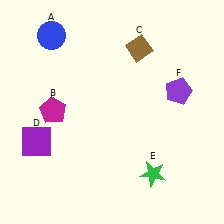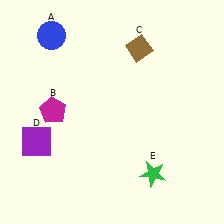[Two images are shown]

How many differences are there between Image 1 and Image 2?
There is 1 difference between the two images.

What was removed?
The purple pentagon (F) was removed in Image 2.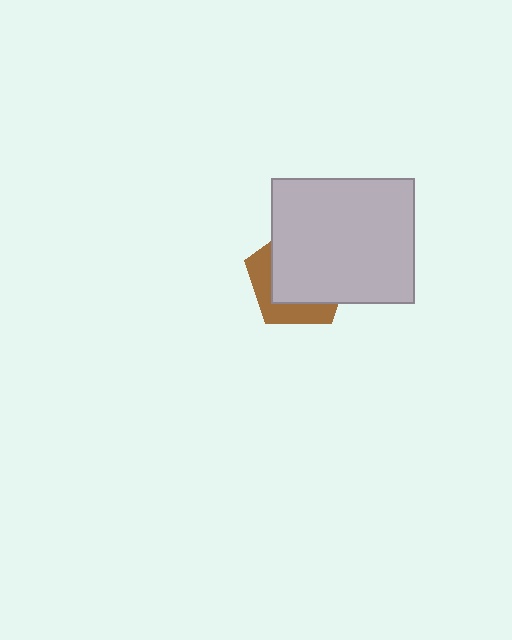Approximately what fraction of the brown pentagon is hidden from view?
Roughly 66% of the brown pentagon is hidden behind the light gray rectangle.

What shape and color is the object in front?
The object in front is a light gray rectangle.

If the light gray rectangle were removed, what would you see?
You would see the complete brown pentagon.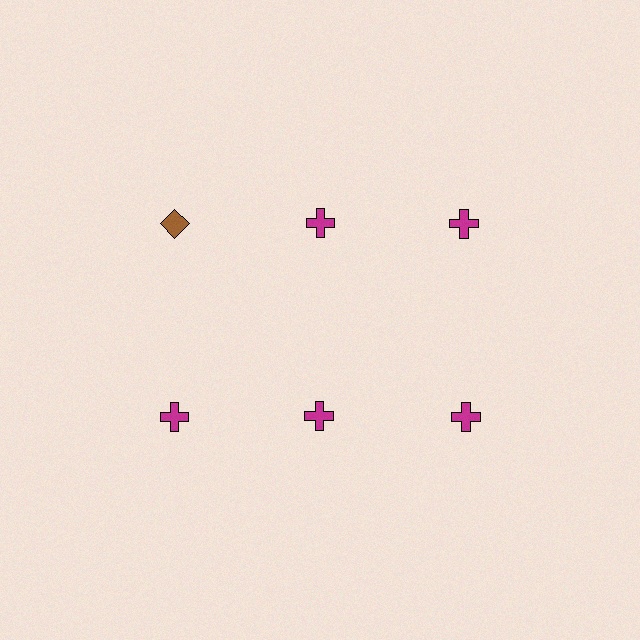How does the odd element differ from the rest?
It differs in both color (brown instead of magenta) and shape (diamond instead of cross).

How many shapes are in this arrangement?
There are 6 shapes arranged in a grid pattern.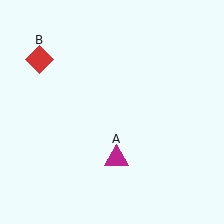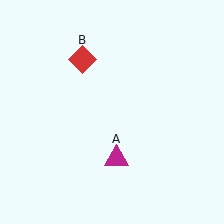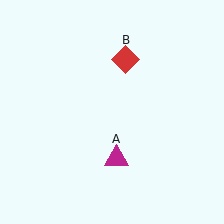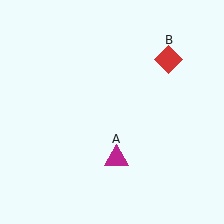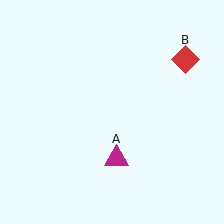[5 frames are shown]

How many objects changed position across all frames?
1 object changed position: red diamond (object B).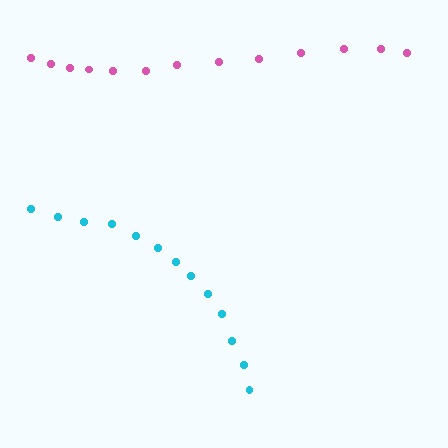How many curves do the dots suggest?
There are 2 distinct paths.